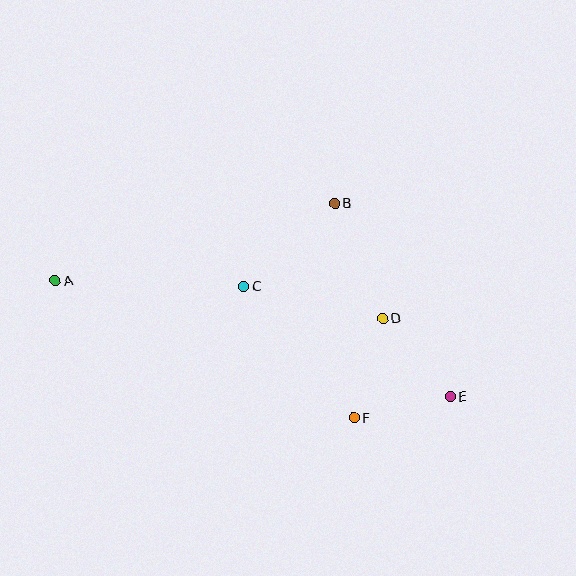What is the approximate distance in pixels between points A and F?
The distance between A and F is approximately 329 pixels.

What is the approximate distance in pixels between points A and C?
The distance between A and C is approximately 188 pixels.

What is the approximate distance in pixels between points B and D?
The distance between B and D is approximately 124 pixels.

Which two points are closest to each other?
Points E and F are closest to each other.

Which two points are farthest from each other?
Points A and E are farthest from each other.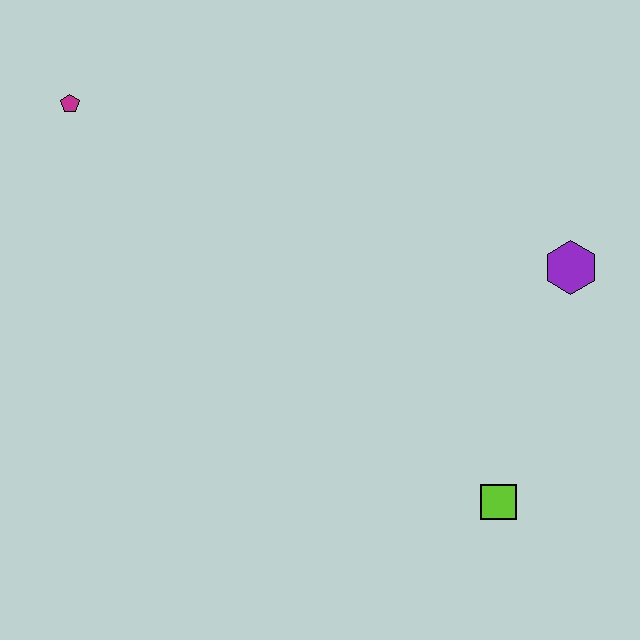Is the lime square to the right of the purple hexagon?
No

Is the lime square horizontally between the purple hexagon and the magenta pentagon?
Yes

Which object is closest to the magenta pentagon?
The purple hexagon is closest to the magenta pentagon.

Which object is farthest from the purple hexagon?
The magenta pentagon is farthest from the purple hexagon.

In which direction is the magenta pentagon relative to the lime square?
The magenta pentagon is to the left of the lime square.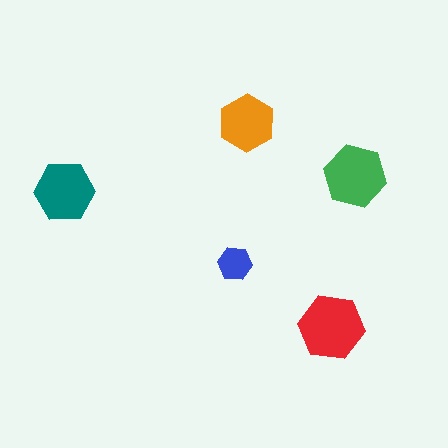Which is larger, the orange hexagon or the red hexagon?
The red one.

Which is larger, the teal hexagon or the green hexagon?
The green one.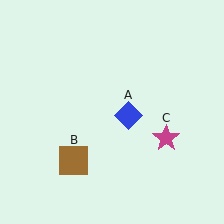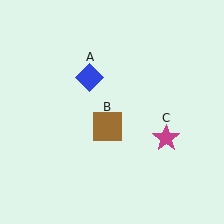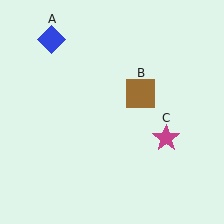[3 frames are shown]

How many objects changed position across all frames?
2 objects changed position: blue diamond (object A), brown square (object B).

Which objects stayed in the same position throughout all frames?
Magenta star (object C) remained stationary.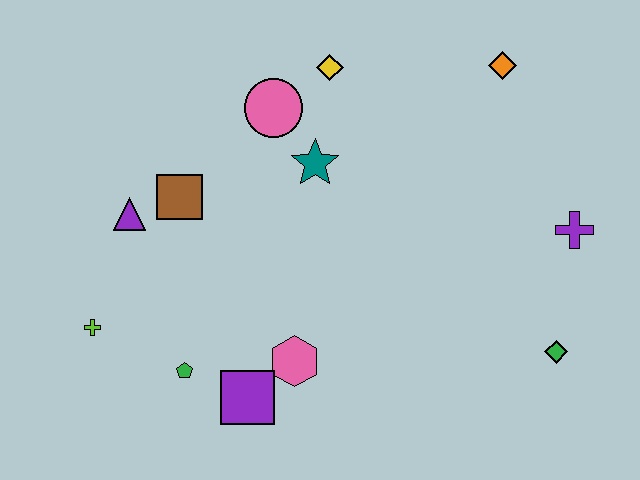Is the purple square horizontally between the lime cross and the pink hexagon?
Yes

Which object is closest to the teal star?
The pink circle is closest to the teal star.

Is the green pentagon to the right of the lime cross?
Yes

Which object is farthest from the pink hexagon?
The orange diamond is farthest from the pink hexagon.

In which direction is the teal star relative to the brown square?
The teal star is to the right of the brown square.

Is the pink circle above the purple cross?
Yes